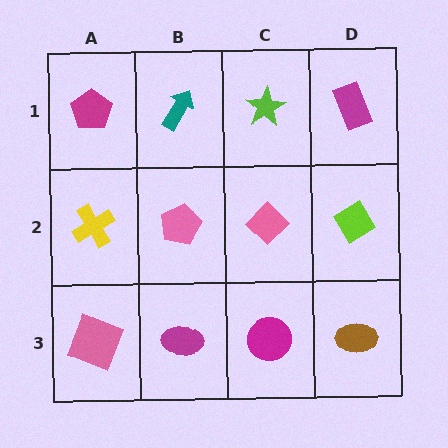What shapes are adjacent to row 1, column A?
A yellow cross (row 2, column A), a teal arrow (row 1, column B).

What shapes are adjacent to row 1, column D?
A lime diamond (row 2, column D), a lime star (row 1, column C).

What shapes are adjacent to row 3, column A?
A yellow cross (row 2, column A), a magenta ellipse (row 3, column B).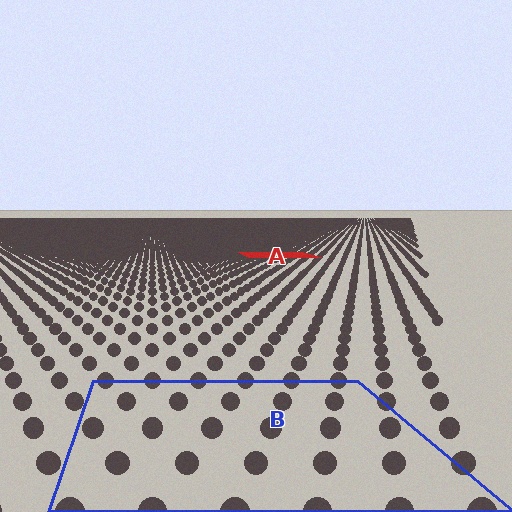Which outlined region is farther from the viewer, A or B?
Region A is farther from the viewer — the texture elements inside it appear smaller and more densely packed.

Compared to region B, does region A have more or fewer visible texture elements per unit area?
Region A has more texture elements per unit area — they are packed more densely because it is farther away.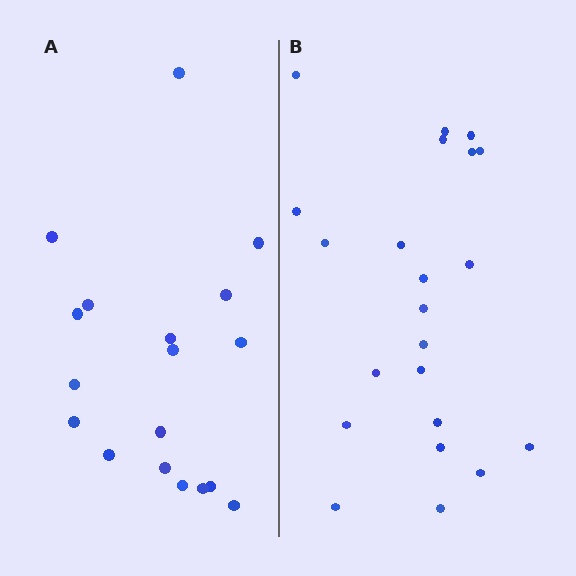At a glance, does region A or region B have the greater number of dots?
Region B (the right region) has more dots.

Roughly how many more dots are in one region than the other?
Region B has about 4 more dots than region A.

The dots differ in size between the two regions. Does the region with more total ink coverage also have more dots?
No. Region A has more total ink coverage because its dots are larger, but region B actually contains more individual dots. Total area can be misleading — the number of items is what matters here.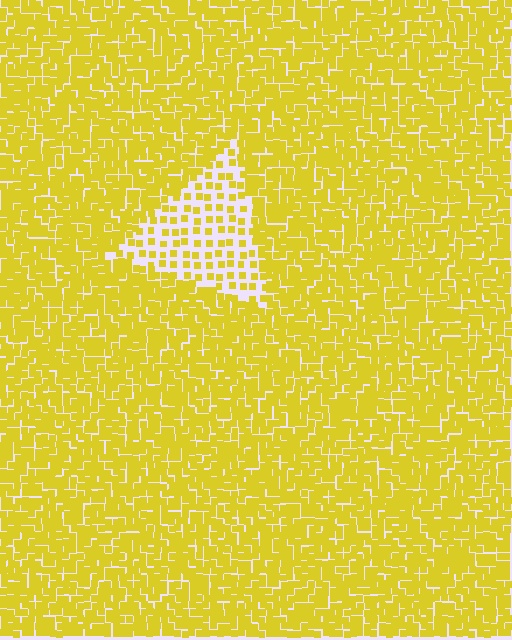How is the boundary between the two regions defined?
The boundary is defined by a change in element density (approximately 2.6x ratio). All elements are the same color, size, and shape.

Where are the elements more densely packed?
The elements are more densely packed outside the triangle boundary.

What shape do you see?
I see a triangle.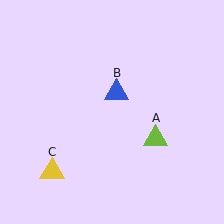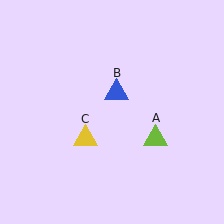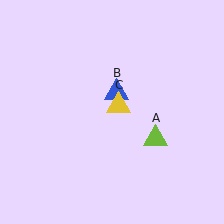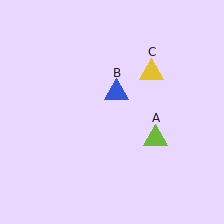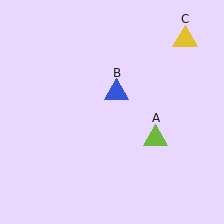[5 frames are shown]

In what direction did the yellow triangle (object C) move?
The yellow triangle (object C) moved up and to the right.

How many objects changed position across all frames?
1 object changed position: yellow triangle (object C).